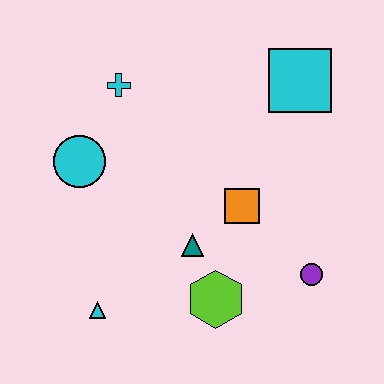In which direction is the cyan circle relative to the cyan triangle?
The cyan circle is above the cyan triangle.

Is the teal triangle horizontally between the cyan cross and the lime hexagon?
Yes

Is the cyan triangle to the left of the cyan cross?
Yes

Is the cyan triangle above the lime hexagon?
No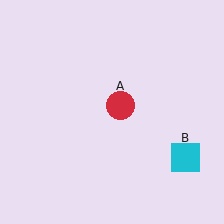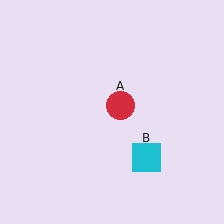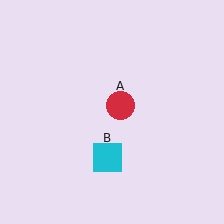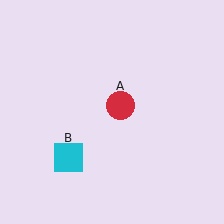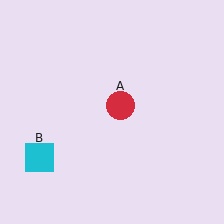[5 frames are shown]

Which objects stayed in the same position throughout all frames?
Red circle (object A) remained stationary.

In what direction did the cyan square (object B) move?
The cyan square (object B) moved left.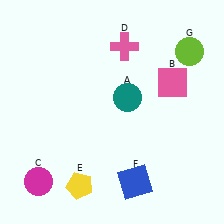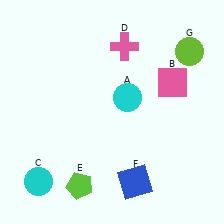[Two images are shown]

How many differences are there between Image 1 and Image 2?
There are 3 differences between the two images.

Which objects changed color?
A changed from teal to cyan. C changed from magenta to cyan. E changed from yellow to lime.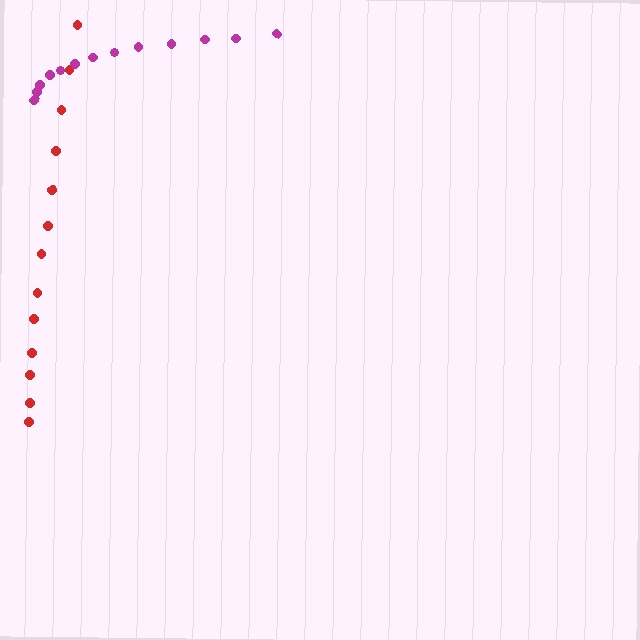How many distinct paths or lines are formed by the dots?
There are 2 distinct paths.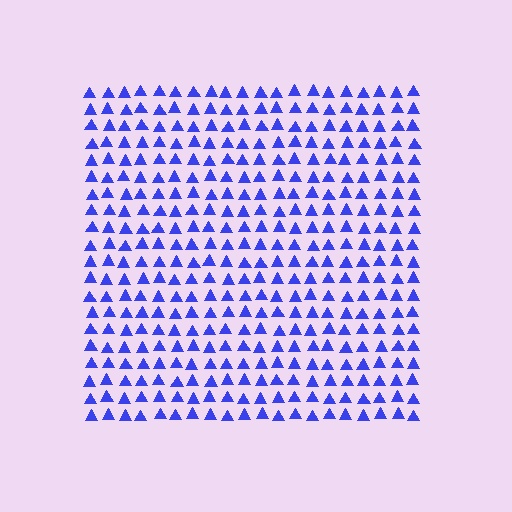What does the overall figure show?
The overall figure shows a square.